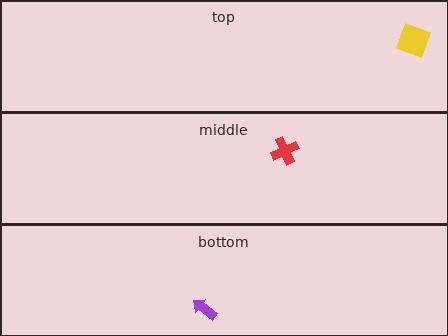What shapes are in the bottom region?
The purple arrow.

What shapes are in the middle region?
The red cross.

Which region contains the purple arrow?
The bottom region.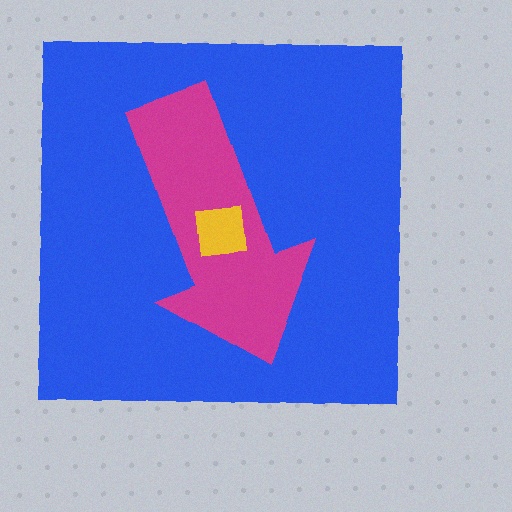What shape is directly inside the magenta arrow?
The yellow square.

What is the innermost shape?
The yellow square.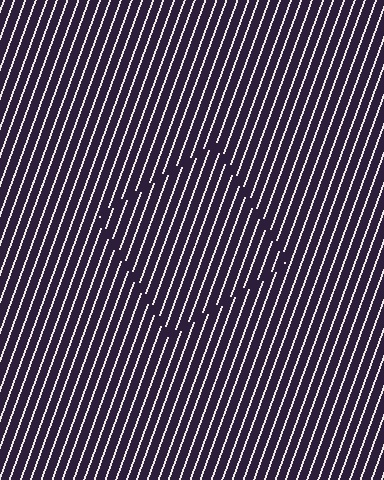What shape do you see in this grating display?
An illusory square. The interior of the shape contains the same grating, shifted by half a period — the contour is defined by the phase discontinuity where line-ends from the inner and outer gratings abut.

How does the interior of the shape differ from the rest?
The interior of the shape contains the same grating, shifted by half a period — the contour is defined by the phase discontinuity where line-ends from the inner and outer gratings abut.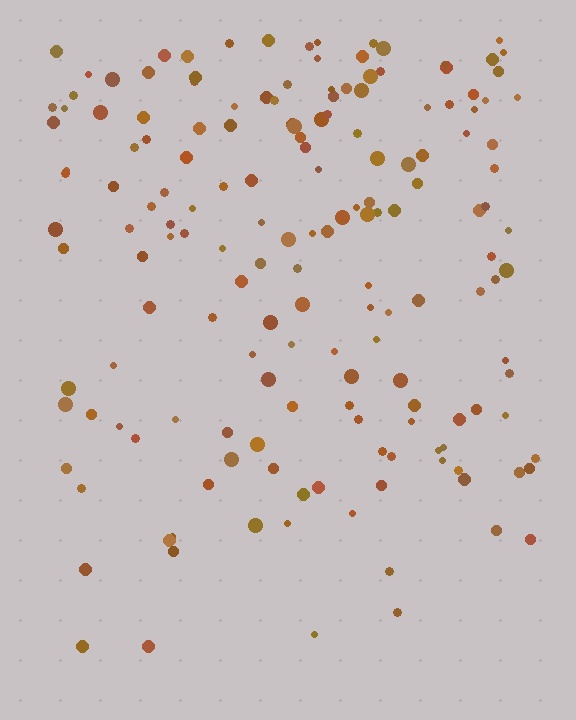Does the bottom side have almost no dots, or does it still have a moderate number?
Still a moderate number, just noticeably fewer than the top.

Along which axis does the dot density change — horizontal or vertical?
Vertical.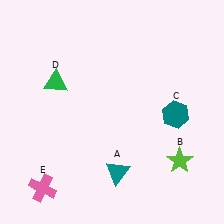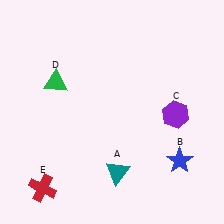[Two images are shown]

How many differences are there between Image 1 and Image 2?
There are 3 differences between the two images.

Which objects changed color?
B changed from lime to blue. C changed from teal to purple. E changed from pink to red.